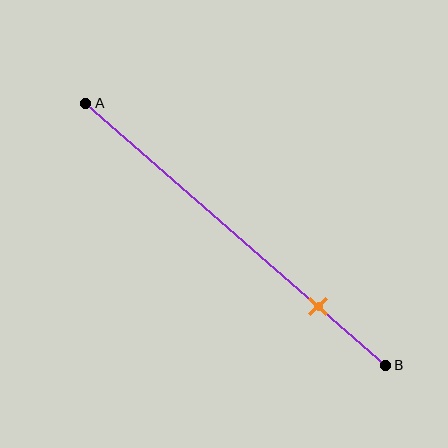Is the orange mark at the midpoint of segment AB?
No, the mark is at about 80% from A, not at the 50% midpoint.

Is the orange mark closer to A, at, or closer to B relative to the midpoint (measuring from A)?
The orange mark is closer to point B than the midpoint of segment AB.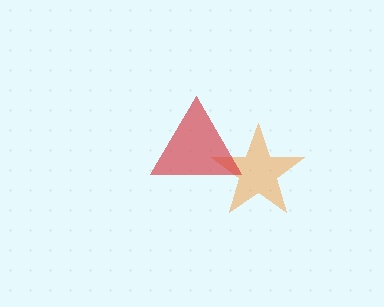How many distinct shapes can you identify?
There are 2 distinct shapes: an orange star, a red triangle.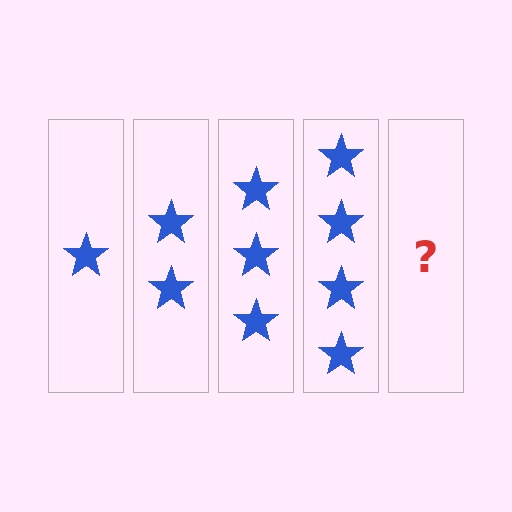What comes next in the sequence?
The next element should be 5 stars.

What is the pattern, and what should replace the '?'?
The pattern is that each step adds one more star. The '?' should be 5 stars.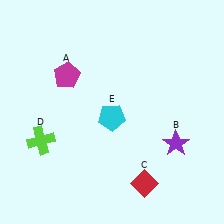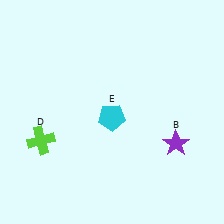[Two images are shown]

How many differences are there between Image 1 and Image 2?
There are 2 differences between the two images.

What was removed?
The red diamond (C), the magenta pentagon (A) were removed in Image 2.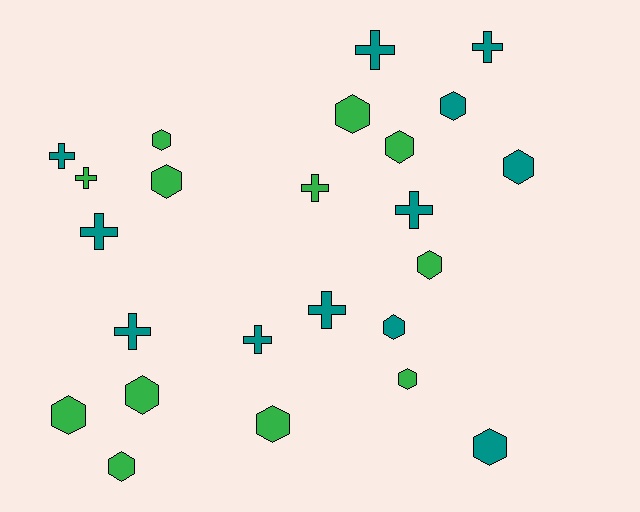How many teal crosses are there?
There are 8 teal crosses.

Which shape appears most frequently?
Hexagon, with 14 objects.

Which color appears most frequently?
Teal, with 12 objects.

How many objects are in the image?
There are 24 objects.